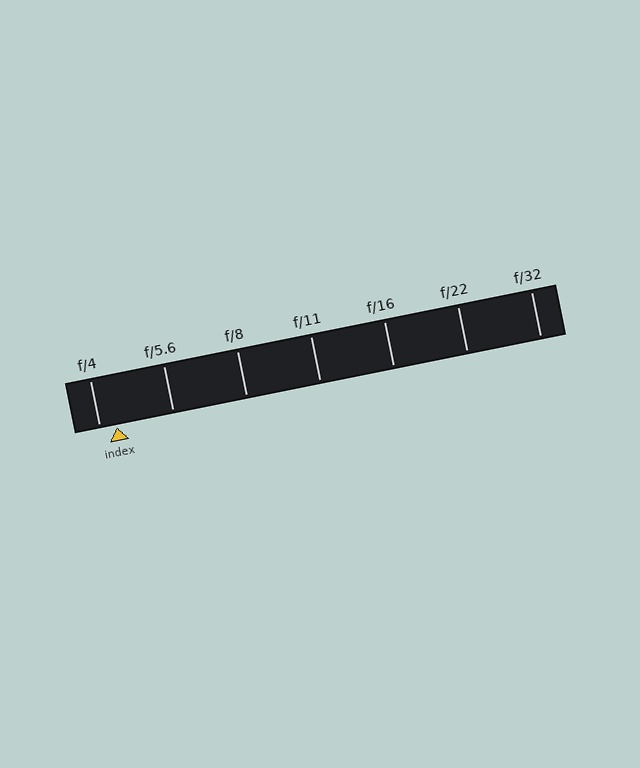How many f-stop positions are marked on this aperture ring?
There are 7 f-stop positions marked.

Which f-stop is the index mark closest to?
The index mark is closest to f/4.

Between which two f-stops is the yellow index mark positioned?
The index mark is between f/4 and f/5.6.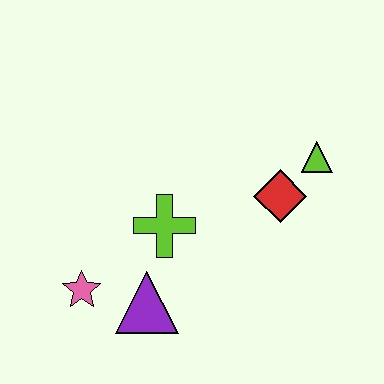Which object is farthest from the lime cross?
The lime triangle is farthest from the lime cross.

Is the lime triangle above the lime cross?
Yes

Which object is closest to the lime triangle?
The red diamond is closest to the lime triangle.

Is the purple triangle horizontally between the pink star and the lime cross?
Yes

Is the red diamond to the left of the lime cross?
No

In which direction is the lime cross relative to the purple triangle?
The lime cross is above the purple triangle.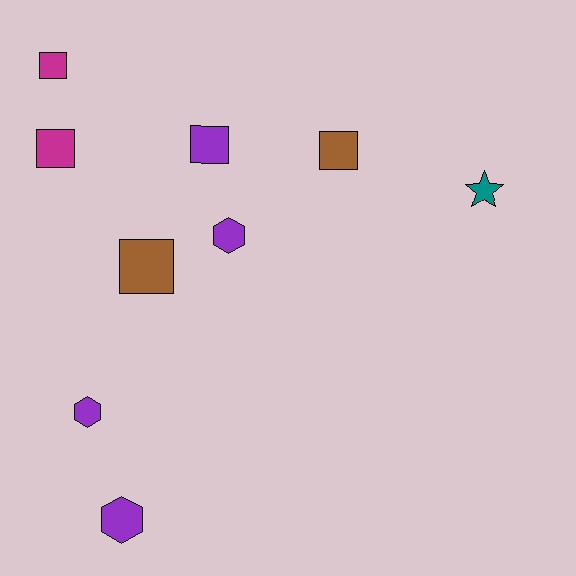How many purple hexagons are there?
There are 3 purple hexagons.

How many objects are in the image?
There are 9 objects.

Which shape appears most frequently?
Square, with 5 objects.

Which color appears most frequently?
Purple, with 4 objects.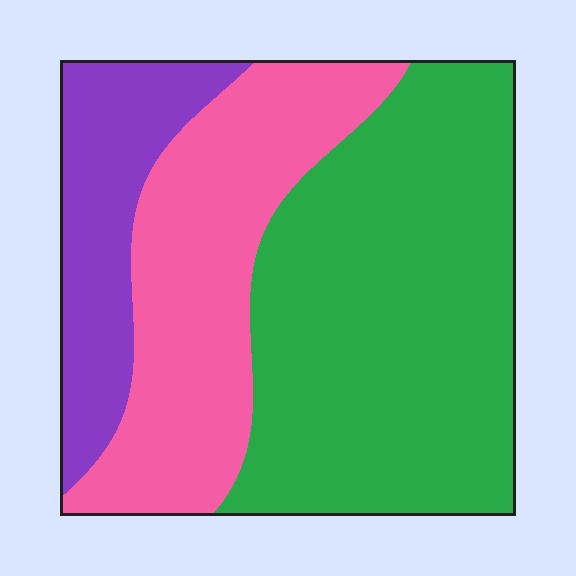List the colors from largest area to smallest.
From largest to smallest: green, pink, purple.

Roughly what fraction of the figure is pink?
Pink covers 31% of the figure.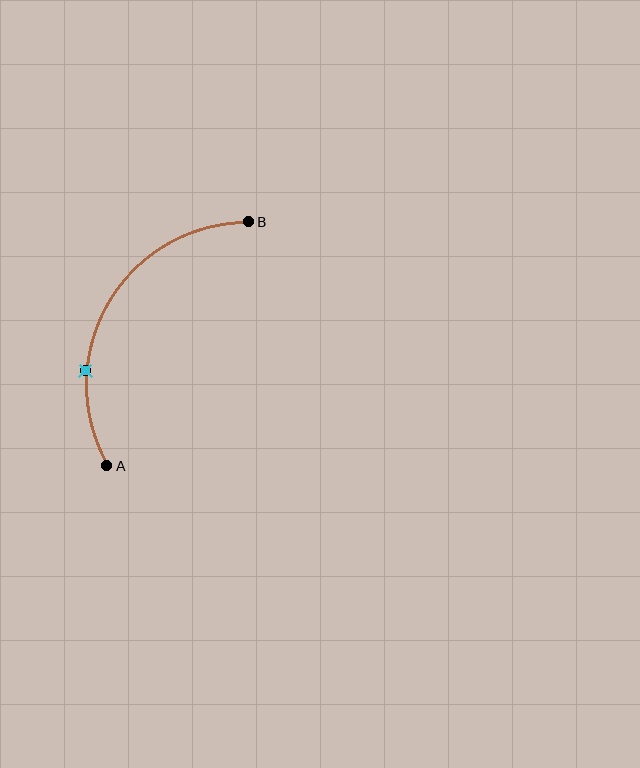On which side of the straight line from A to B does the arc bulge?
The arc bulges to the left of the straight line connecting A and B.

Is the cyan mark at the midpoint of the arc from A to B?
No. The cyan mark lies on the arc but is closer to endpoint A. The arc midpoint would be at the point on the curve equidistant along the arc from both A and B.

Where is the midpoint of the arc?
The arc midpoint is the point on the curve farthest from the straight line joining A and B. It sits to the left of that line.